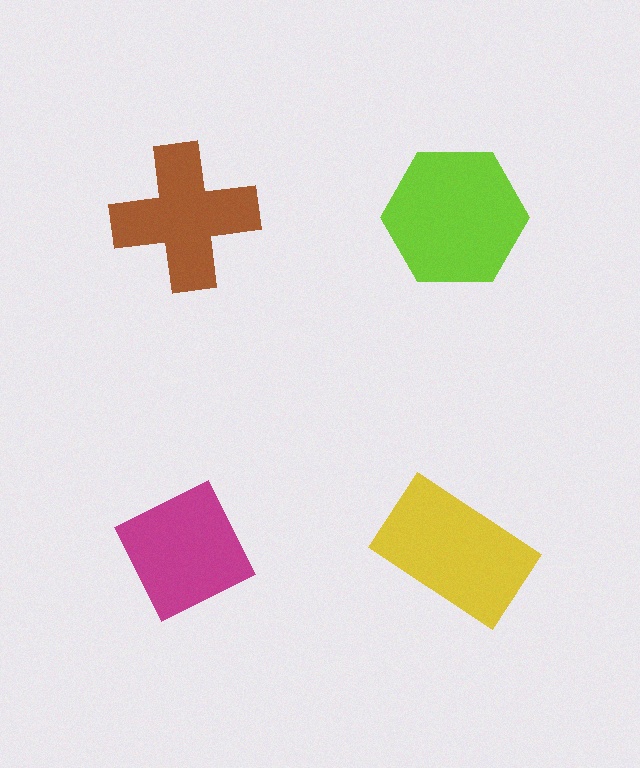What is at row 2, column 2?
A yellow rectangle.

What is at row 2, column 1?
A magenta diamond.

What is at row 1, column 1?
A brown cross.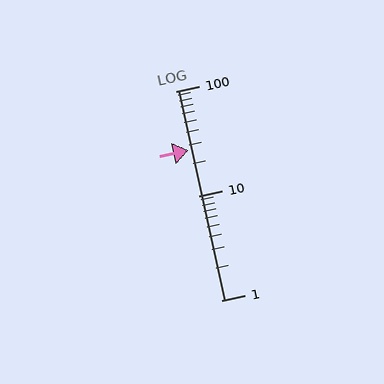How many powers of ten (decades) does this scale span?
The scale spans 2 decades, from 1 to 100.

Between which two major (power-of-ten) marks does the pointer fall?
The pointer is between 10 and 100.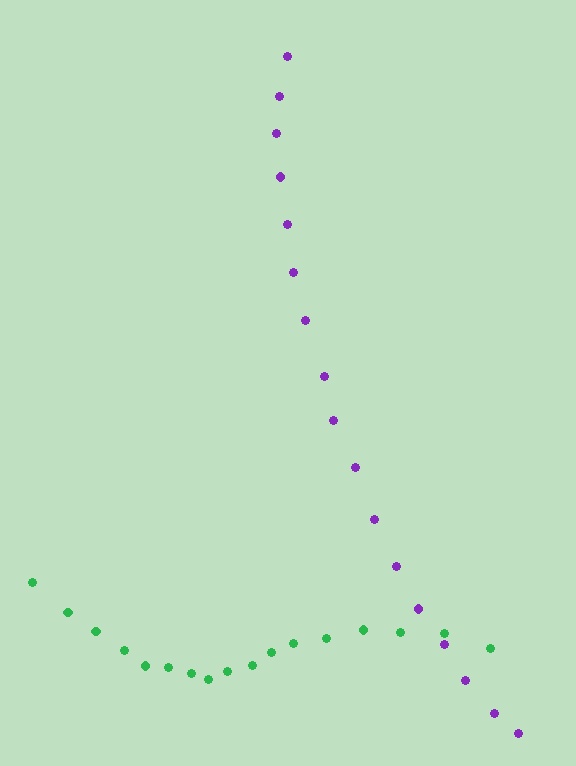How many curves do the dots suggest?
There are 2 distinct paths.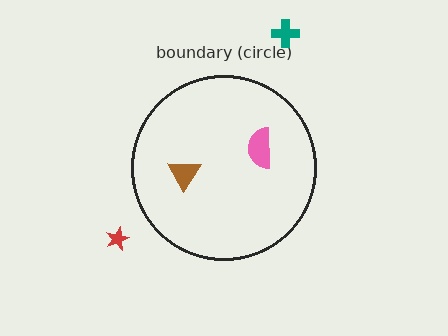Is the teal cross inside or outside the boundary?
Outside.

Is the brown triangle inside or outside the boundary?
Inside.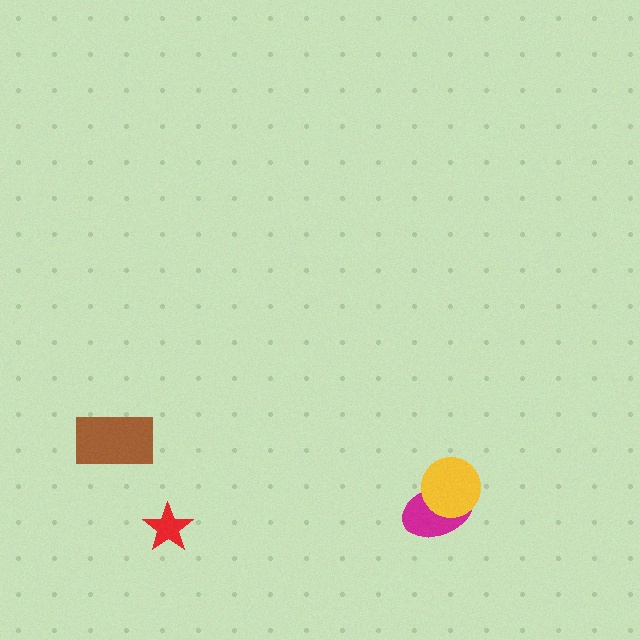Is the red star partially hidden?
No, no other shape covers it.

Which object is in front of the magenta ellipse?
The yellow circle is in front of the magenta ellipse.